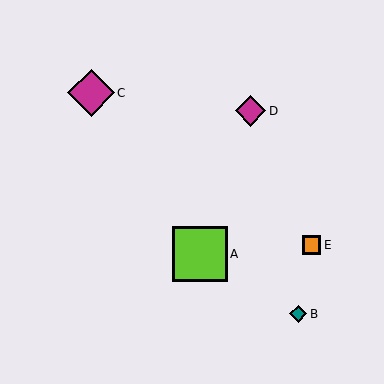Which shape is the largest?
The lime square (labeled A) is the largest.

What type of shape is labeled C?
Shape C is a magenta diamond.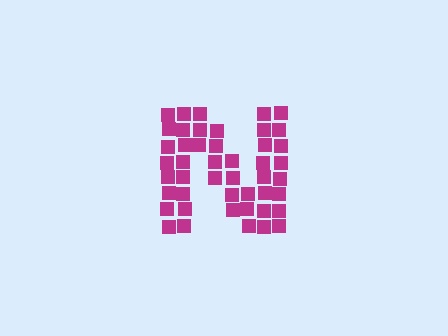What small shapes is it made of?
It is made of small squares.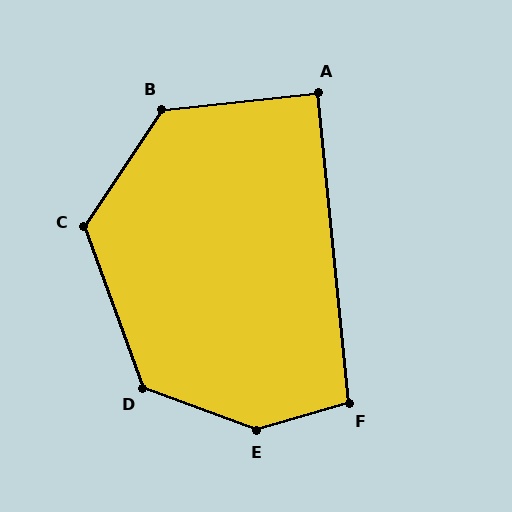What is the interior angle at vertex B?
Approximately 129 degrees (obtuse).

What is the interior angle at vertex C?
Approximately 127 degrees (obtuse).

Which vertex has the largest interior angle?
E, at approximately 144 degrees.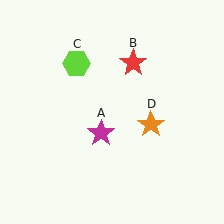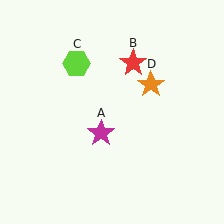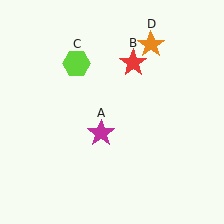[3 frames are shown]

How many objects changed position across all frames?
1 object changed position: orange star (object D).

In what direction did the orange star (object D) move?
The orange star (object D) moved up.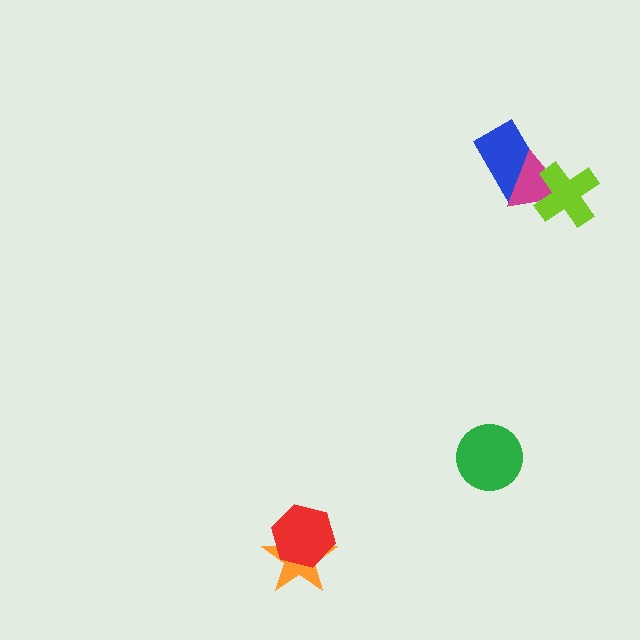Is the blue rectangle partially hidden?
Yes, it is partially covered by another shape.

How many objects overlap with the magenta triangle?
2 objects overlap with the magenta triangle.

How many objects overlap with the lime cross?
1 object overlaps with the lime cross.